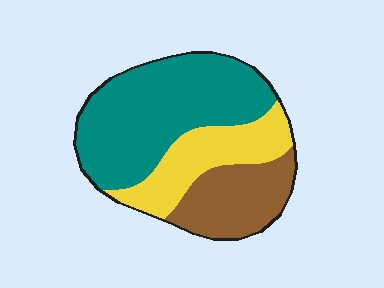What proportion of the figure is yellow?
Yellow takes up about one quarter (1/4) of the figure.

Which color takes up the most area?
Teal, at roughly 50%.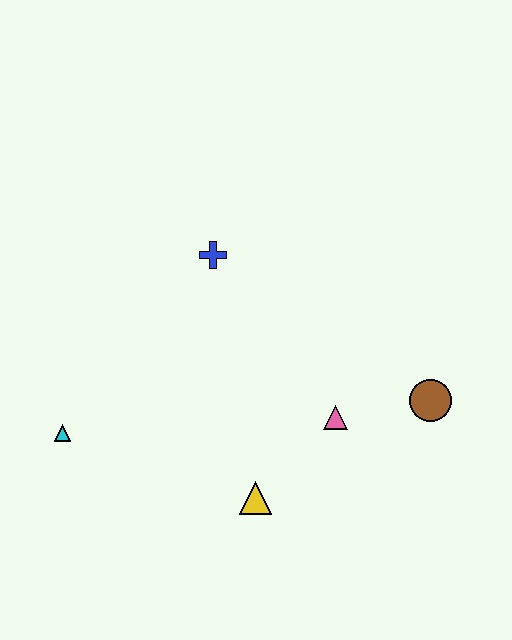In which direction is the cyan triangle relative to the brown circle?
The cyan triangle is to the left of the brown circle.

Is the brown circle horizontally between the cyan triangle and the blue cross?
No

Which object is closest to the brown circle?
The pink triangle is closest to the brown circle.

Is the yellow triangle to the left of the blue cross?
No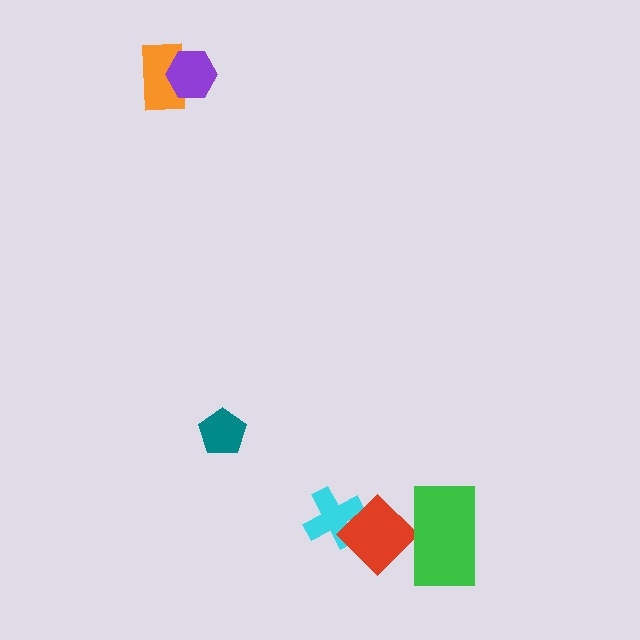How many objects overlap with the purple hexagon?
1 object overlaps with the purple hexagon.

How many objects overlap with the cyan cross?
1 object overlaps with the cyan cross.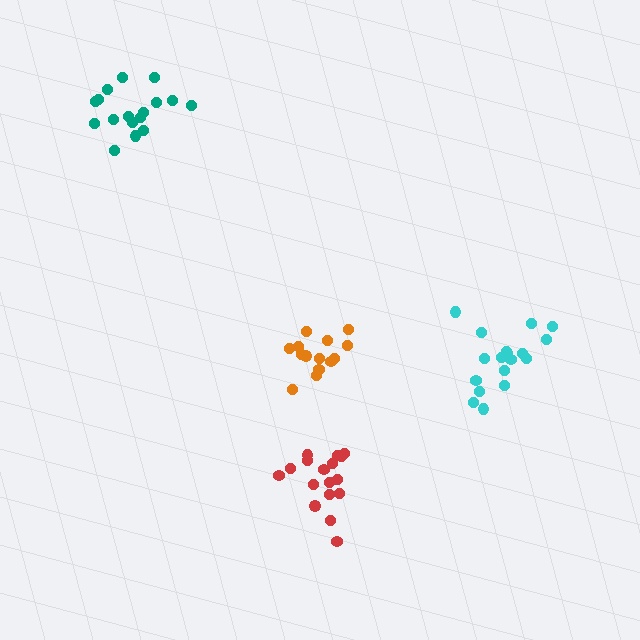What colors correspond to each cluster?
The clusters are colored: orange, teal, red, cyan.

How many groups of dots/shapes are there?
There are 4 groups.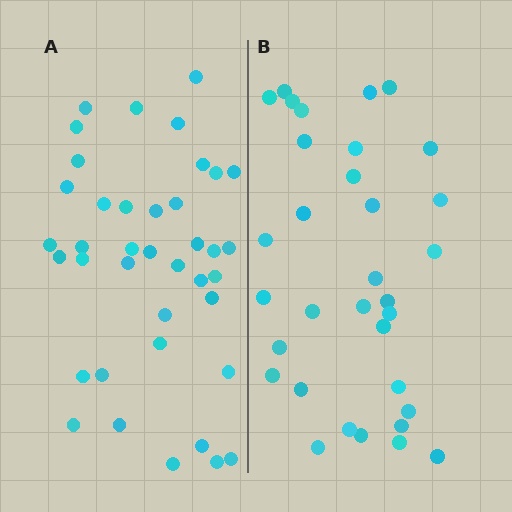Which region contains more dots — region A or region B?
Region A (the left region) has more dots.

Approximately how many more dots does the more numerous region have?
Region A has about 6 more dots than region B.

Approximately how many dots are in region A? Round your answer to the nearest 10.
About 40 dots. (The exact count is 39, which rounds to 40.)